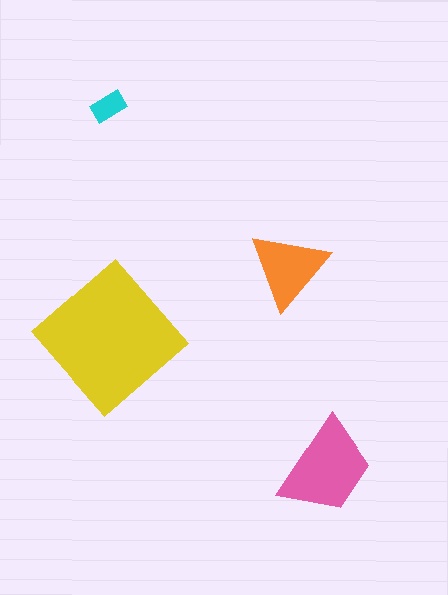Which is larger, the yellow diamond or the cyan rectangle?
The yellow diamond.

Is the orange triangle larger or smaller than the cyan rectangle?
Larger.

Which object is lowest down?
The pink trapezoid is bottommost.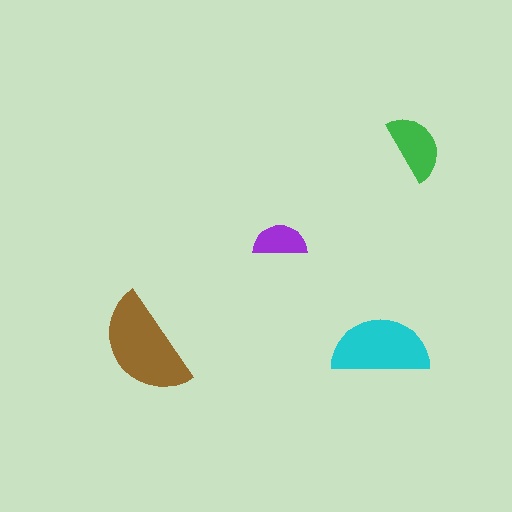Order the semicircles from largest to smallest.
the brown one, the cyan one, the green one, the purple one.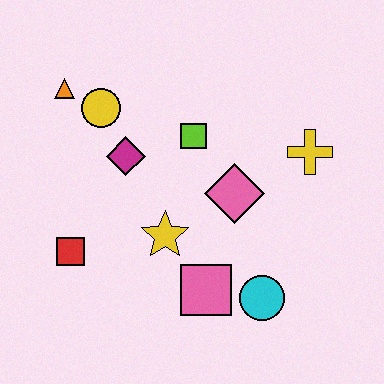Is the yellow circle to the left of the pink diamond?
Yes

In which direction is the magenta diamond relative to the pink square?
The magenta diamond is above the pink square.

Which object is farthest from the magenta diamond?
The cyan circle is farthest from the magenta diamond.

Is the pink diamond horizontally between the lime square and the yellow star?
No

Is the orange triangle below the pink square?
No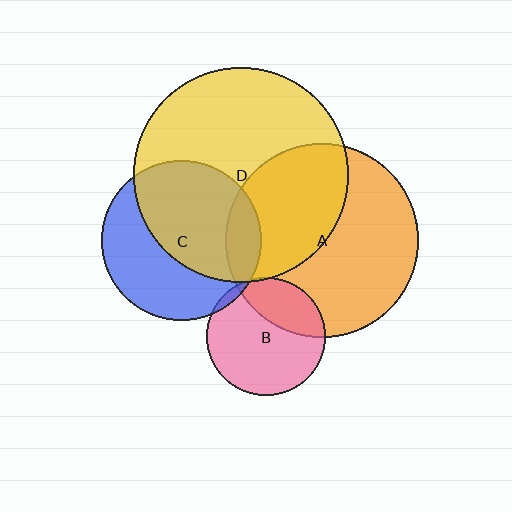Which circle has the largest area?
Circle D (yellow).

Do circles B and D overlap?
Yes.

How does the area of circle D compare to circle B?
Approximately 3.3 times.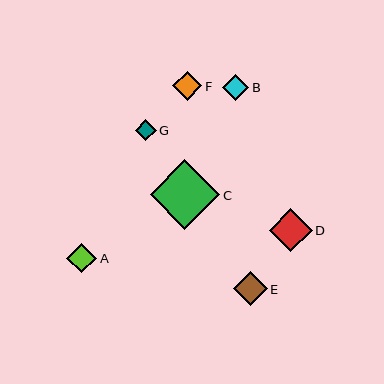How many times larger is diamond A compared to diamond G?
Diamond A is approximately 1.4 times the size of diamond G.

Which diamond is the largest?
Diamond C is the largest with a size of approximately 70 pixels.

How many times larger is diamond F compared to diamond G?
Diamond F is approximately 1.4 times the size of diamond G.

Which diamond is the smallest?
Diamond G is the smallest with a size of approximately 21 pixels.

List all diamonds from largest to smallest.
From largest to smallest: C, D, E, A, F, B, G.